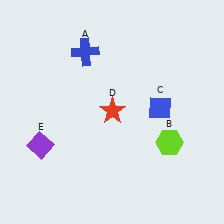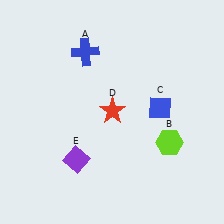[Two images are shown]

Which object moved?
The purple diamond (E) moved right.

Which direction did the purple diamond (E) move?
The purple diamond (E) moved right.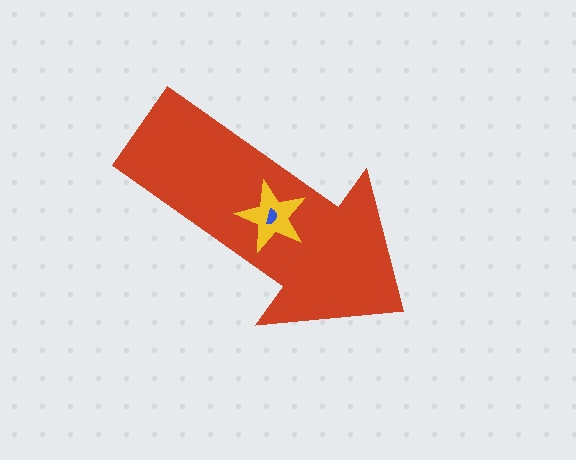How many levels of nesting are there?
3.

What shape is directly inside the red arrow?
The yellow star.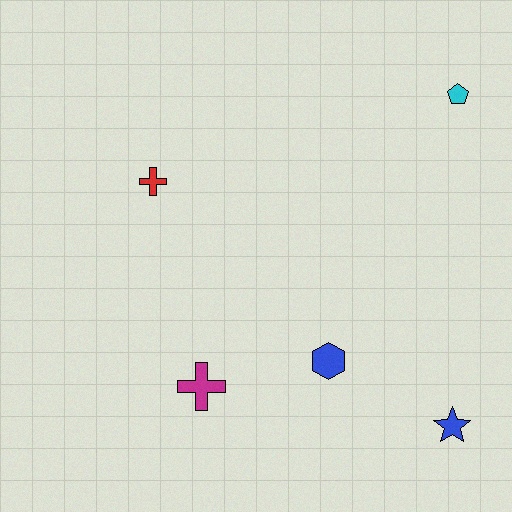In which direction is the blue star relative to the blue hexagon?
The blue star is to the right of the blue hexagon.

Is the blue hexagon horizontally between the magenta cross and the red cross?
No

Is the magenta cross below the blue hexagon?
Yes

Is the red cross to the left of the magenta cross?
Yes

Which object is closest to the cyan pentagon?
The blue hexagon is closest to the cyan pentagon.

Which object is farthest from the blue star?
The red cross is farthest from the blue star.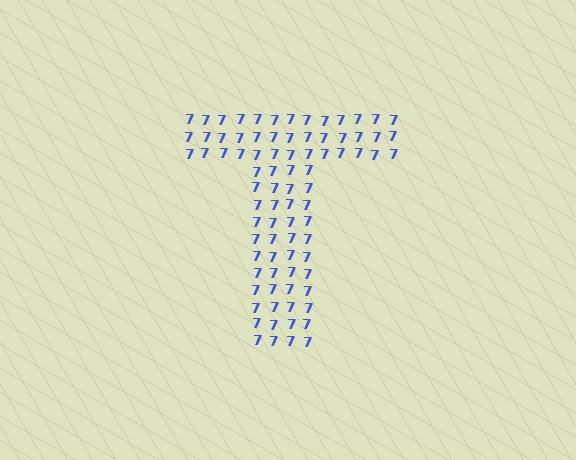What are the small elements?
The small elements are digit 7's.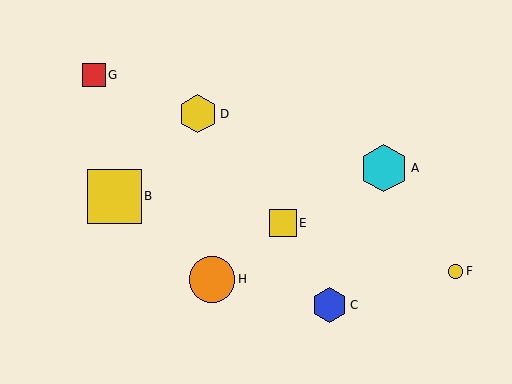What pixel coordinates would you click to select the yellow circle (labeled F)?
Click at (456, 271) to select the yellow circle F.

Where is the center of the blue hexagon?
The center of the blue hexagon is at (329, 305).